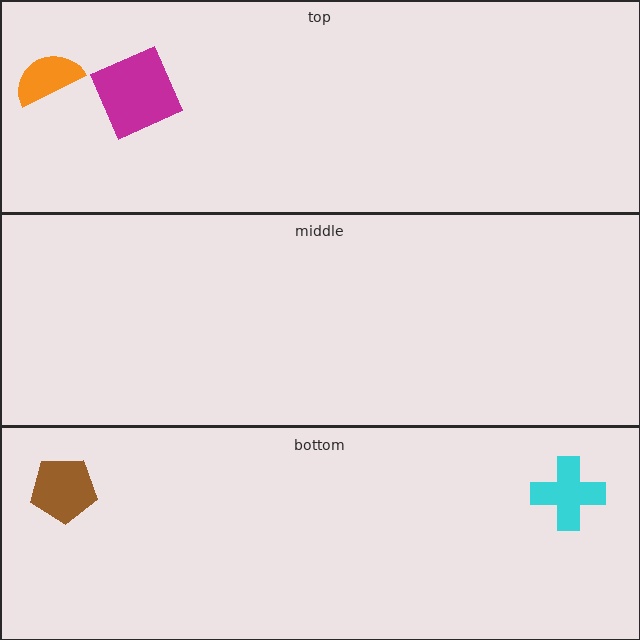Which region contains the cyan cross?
The bottom region.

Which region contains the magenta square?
The top region.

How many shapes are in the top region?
2.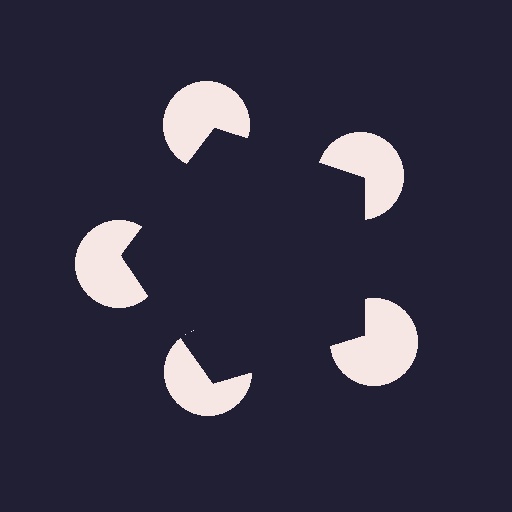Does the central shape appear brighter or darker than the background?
It typically appears slightly darker than the background, even though no actual brightness change is drawn.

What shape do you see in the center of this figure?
An illusory pentagon — its edges are inferred from the aligned wedge cuts in the pac-man discs, not physically drawn.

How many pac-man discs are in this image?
There are 5 — one at each vertex of the illusory pentagon.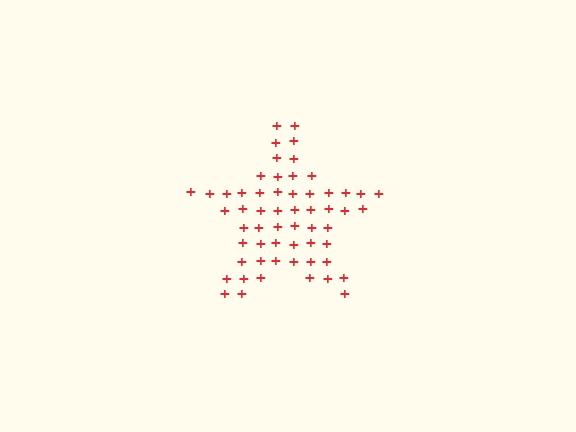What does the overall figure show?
The overall figure shows a star.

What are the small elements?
The small elements are plus signs.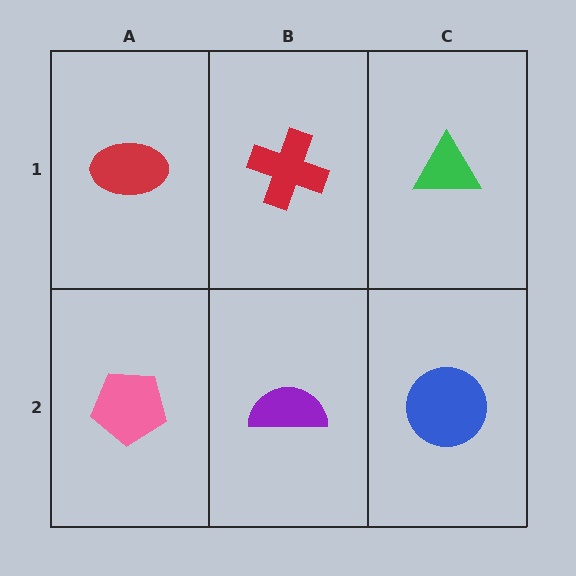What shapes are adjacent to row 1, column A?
A pink pentagon (row 2, column A), a red cross (row 1, column B).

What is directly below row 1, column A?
A pink pentagon.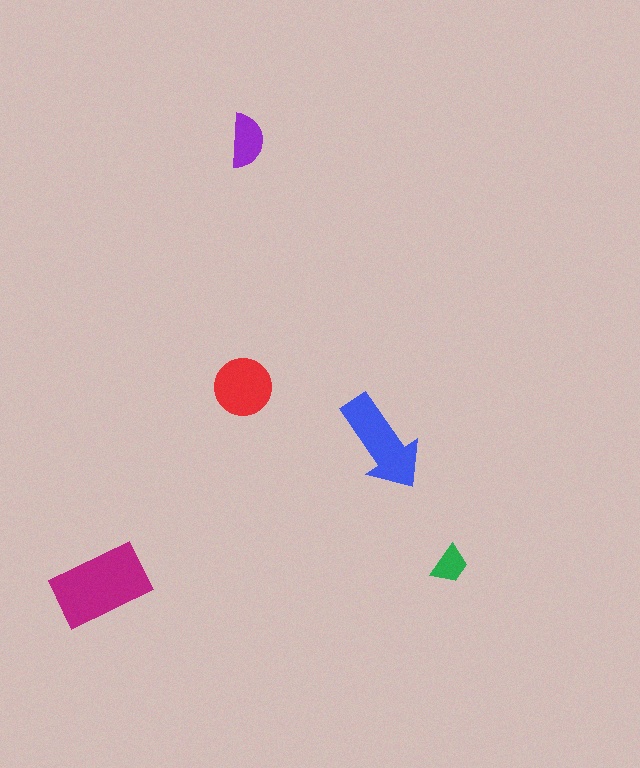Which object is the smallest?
The green trapezoid.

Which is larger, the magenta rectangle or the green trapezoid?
The magenta rectangle.